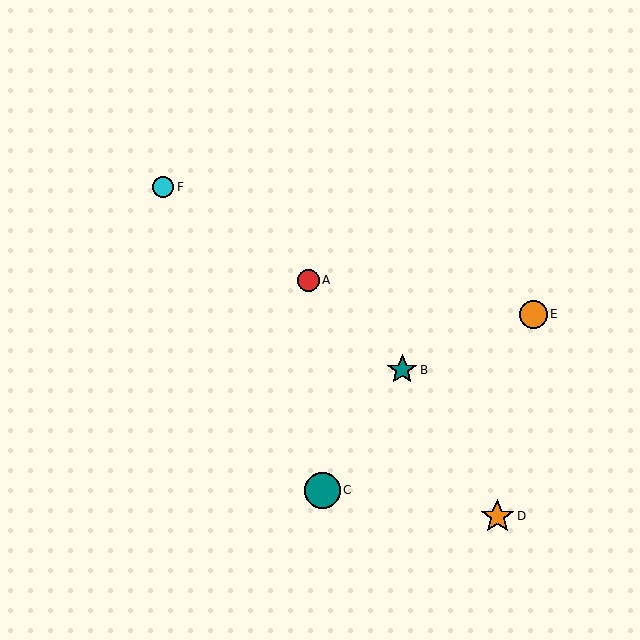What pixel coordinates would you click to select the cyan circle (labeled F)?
Click at (163, 187) to select the cyan circle F.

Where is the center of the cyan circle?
The center of the cyan circle is at (163, 187).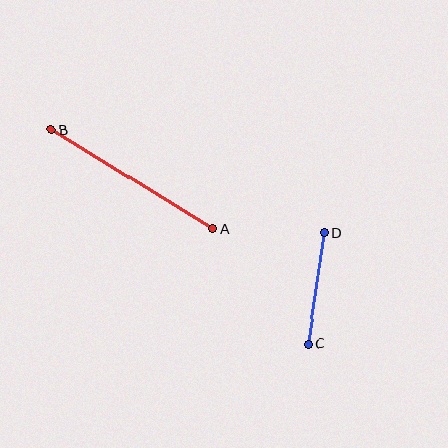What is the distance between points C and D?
The distance is approximately 112 pixels.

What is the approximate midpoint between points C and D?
The midpoint is at approximately (316, 288) pixels.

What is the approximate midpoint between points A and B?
The midpoint is at approximately (132, 179) pixels.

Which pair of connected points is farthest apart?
Points A and B are farthest apart.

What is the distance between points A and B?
The distance is approximately 190 pixels.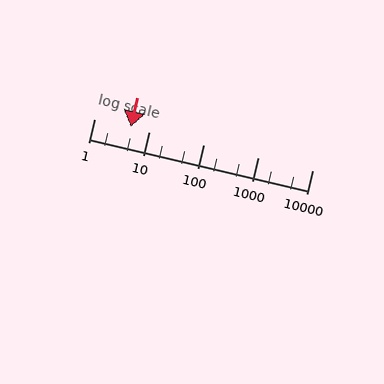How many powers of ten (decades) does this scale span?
The scale spans 4 decades, from 1 to 10000.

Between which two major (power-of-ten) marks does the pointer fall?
The pointer is between 1 and 10.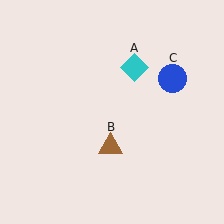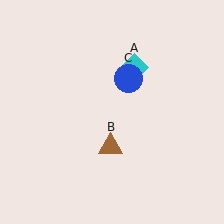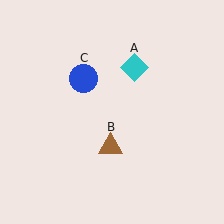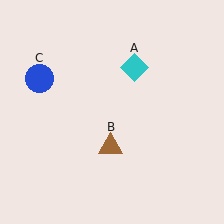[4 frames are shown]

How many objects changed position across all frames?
1 object changed position: blue circle (object C).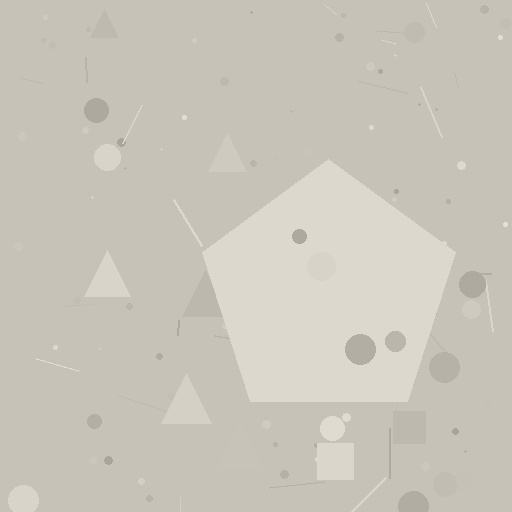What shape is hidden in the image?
A pentagon is hidden in the image.